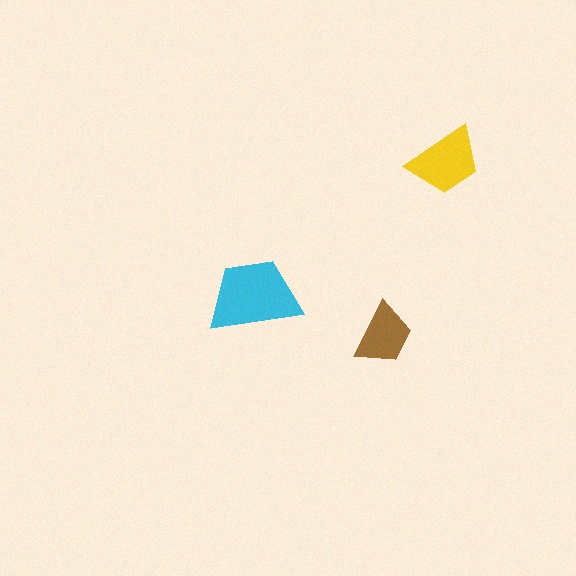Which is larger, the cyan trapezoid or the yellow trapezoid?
The cyan one.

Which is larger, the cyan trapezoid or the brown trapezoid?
The cyan one.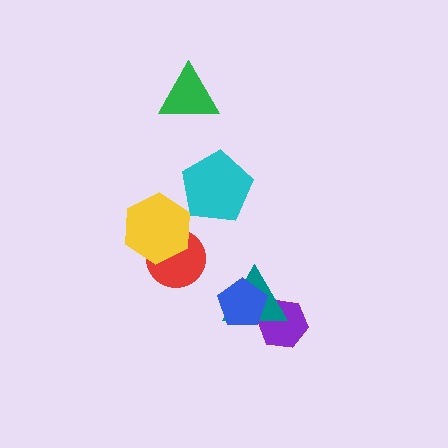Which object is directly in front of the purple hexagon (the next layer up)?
The teal triangle is directly in front of the purple hexagon.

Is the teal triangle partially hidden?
Yes, it is partially covered by another shape.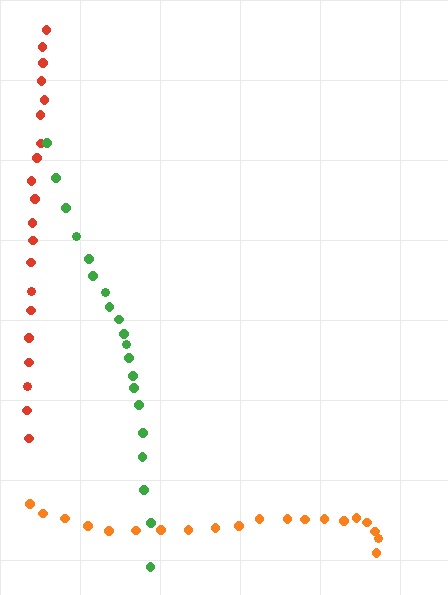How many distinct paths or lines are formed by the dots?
There are 3 distinct paths.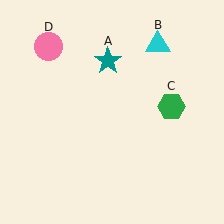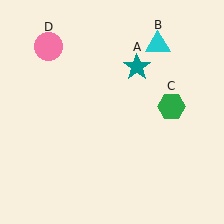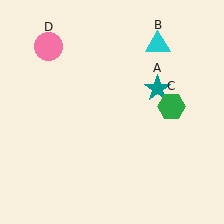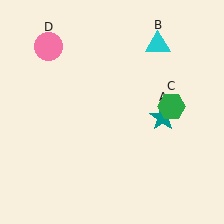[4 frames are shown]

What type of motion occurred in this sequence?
The teal star (object A) rotated clockwise around the center of the scene.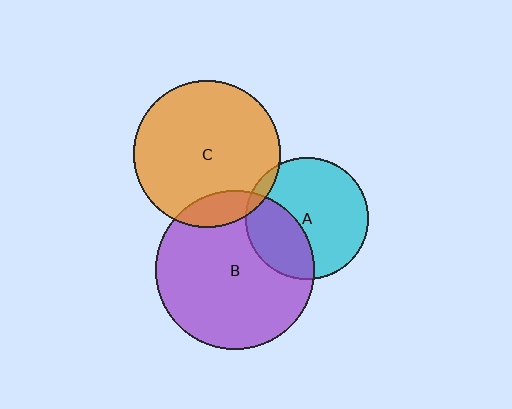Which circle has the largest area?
Circle B (purple).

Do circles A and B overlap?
Yes.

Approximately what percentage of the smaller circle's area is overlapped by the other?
Approximately 35%.